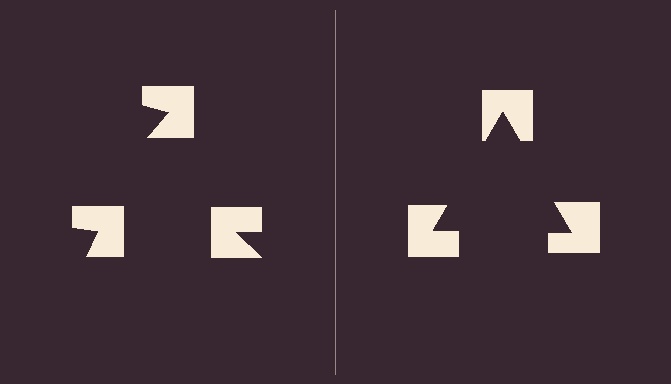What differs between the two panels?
The notched squares are positioned identically on both sides; only the wedge orientations differ. On the right they align to a triangle; on the left they are misaligned.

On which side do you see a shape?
An illusory triangle appears on the right side. On the left side the wedge cuts are rotated, so no coherent shape forms.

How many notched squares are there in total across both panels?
6 — 3 on each side.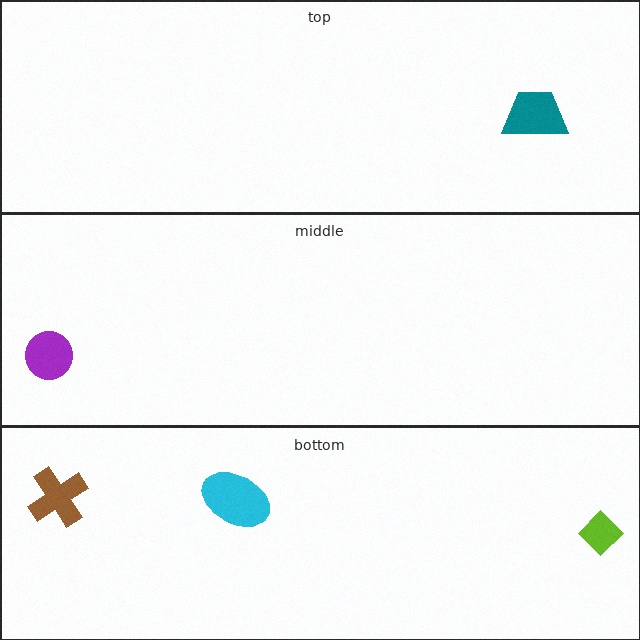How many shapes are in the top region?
1.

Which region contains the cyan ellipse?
The bottom region.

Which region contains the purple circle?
The middle region.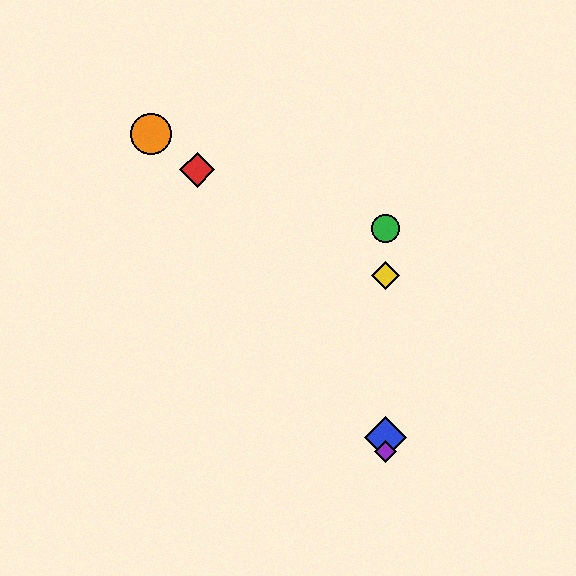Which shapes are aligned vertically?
The blue diamond, the green circle, the yellow diamond, the purple diamond are aligned vertically.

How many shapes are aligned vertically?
4 shapes (the blue diamond, the green circle, the yellow diamond, the purple diamond) are aligned vertically.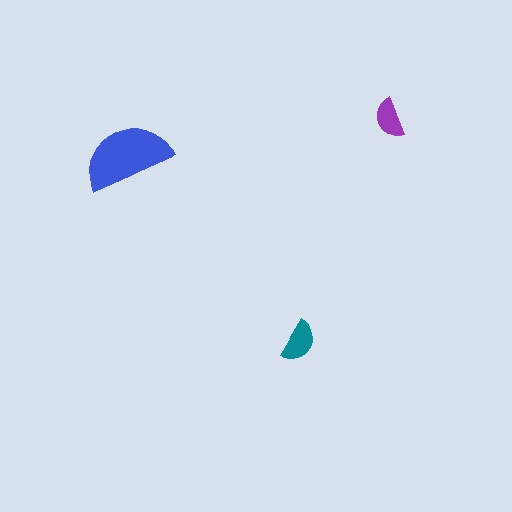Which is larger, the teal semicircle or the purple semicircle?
The teal one.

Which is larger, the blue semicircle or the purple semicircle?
The blue one.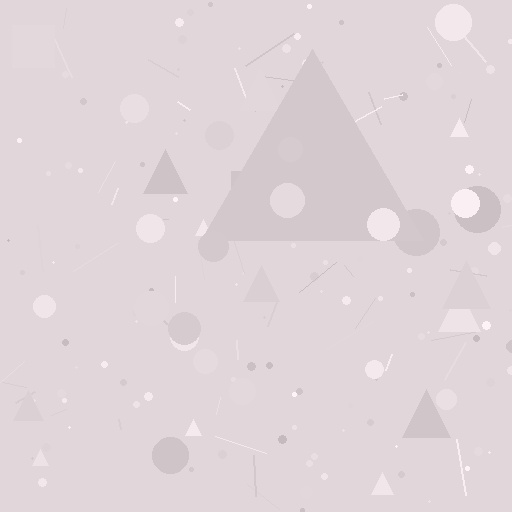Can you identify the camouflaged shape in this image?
The camouflaged shape is a triangle.